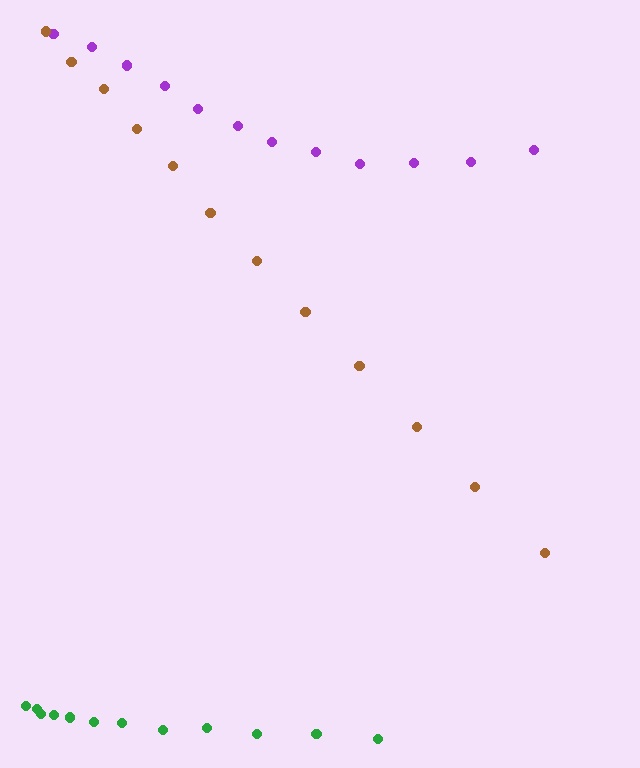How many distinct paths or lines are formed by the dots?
There are 3 distinct paths.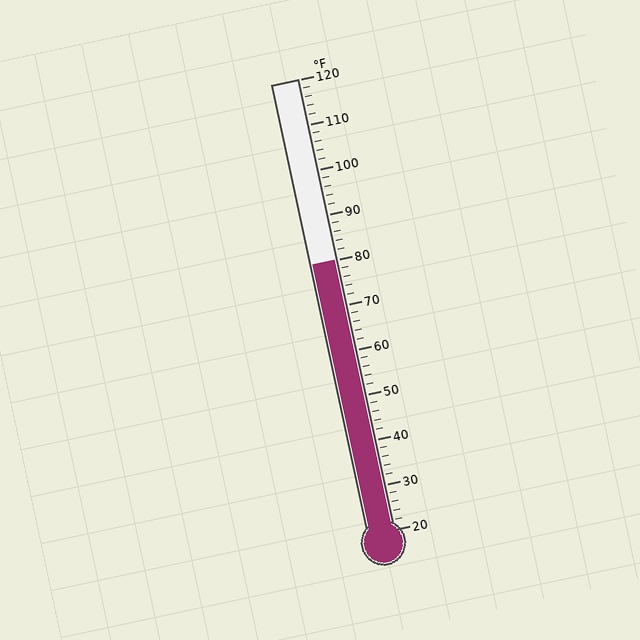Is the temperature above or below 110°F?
The temperature is below 110°F.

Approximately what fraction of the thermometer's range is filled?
The thermometer is filled to approximately 60% of its range.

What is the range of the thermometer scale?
The thermometer scale ranges from 20°F to 120°F.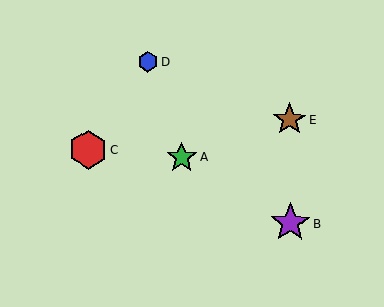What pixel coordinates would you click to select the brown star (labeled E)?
Click at (290, 120) to select the brown star E.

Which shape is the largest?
The purple star (labeled B) is the largest.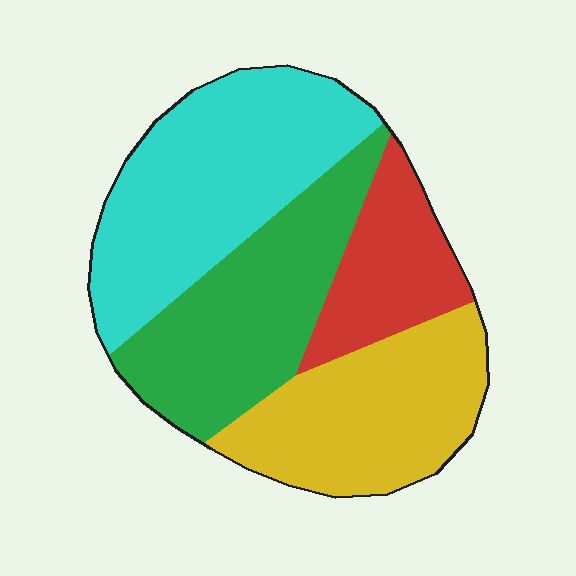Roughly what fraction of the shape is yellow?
Yellow covers about 25% of the shape.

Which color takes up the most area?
Cyan, at roughly 35%.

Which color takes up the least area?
Red, at roughly 15%.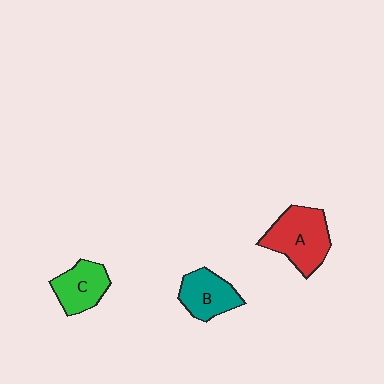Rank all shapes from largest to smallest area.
From largest to smallest: A (red), B (teal), C (green).